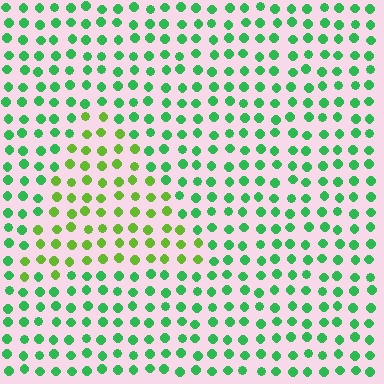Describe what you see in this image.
The image is filled with small green elements in a uniform arrangement. A triangle-shaped region is visible where the elements are tinted to a slightly different hue, forming a subtle color boundary.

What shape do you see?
I see a triangle.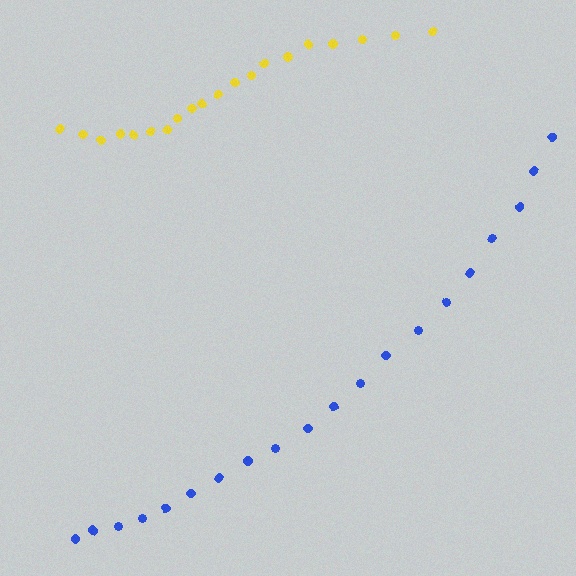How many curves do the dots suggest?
There are 2 distinct paths.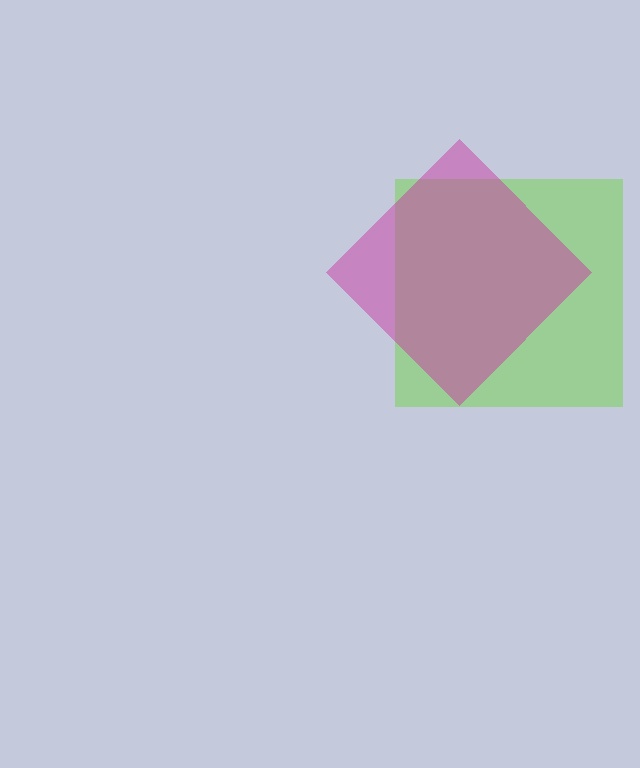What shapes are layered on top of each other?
The layered shapes are: a lime square, a magenta diamond.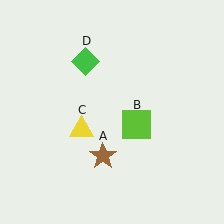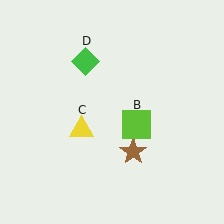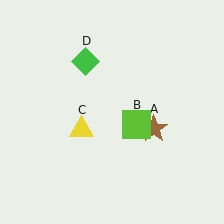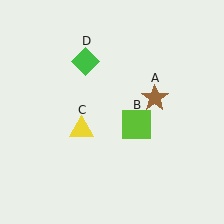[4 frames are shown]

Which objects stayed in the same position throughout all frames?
Lime square (object B) and yellow triangle (object C) and green diamond (object D) remained stationary.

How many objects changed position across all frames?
1 object changed position: brown star (object A).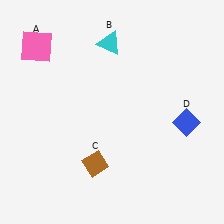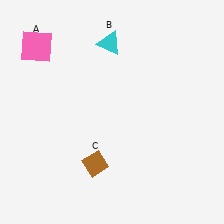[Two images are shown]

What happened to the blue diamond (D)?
The blue diamond (D) was removed in Image 2. It was in the bottom-right area of Image 1.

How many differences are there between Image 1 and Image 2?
There is 1 difference between the two images.